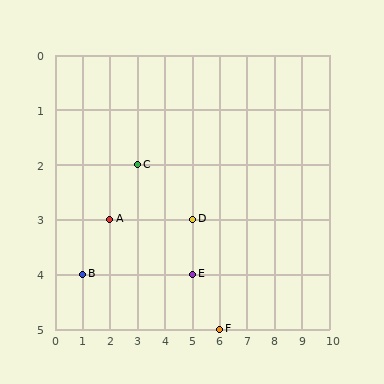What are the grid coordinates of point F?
Point F is at grid coordinates (6, 5).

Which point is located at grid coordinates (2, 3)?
Point A is at (2, 3).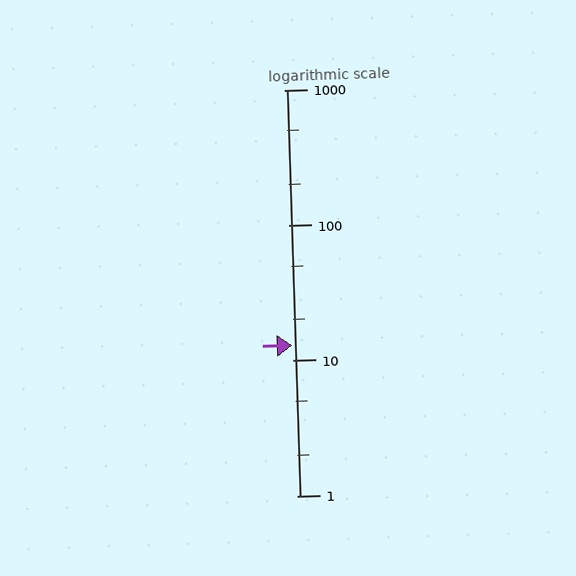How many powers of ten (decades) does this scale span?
The scale spans 3 decades, from 1 to 1000.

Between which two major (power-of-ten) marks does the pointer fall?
The pointer is between 10 and 100.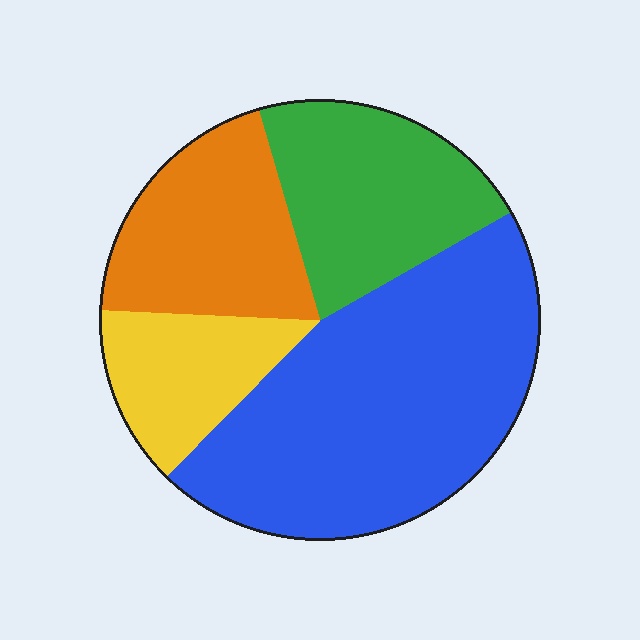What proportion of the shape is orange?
Orange takes up between a sixth and a third of the shape.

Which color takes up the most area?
Blue, at roughly 45%.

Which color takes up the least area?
Yellow, at roughly 15%.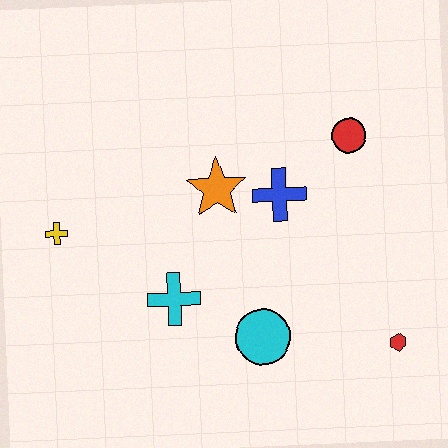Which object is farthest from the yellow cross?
The red hexagon is farthest from the yellow cross.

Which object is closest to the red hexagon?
The cyan circle is closest to the red hexagon.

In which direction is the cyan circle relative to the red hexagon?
The cyan circle is to the left of the red hexagon.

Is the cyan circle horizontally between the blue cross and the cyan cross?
Yes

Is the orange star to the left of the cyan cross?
No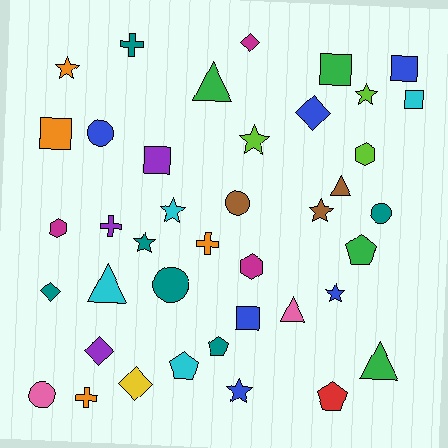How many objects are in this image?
There are 40 objects.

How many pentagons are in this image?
There are 4 pentagons.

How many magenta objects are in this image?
There are 3 magenta objects.